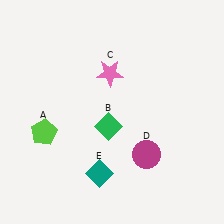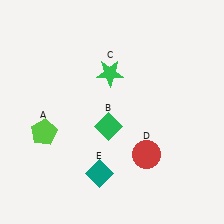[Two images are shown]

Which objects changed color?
C changed from pink to green. D changed from magenta to red.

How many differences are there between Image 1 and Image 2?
There are 2 differences between the two images.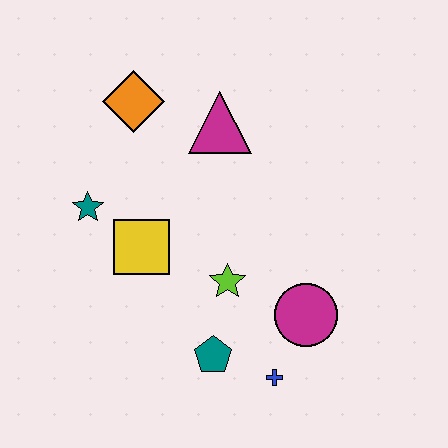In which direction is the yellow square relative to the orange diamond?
The yellow square is below the orange diamond.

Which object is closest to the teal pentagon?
The blue cross is closest to the teal pentagon.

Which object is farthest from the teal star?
The blue cross is farthest from the teal star.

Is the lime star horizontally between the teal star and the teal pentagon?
No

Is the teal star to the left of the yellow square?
Yes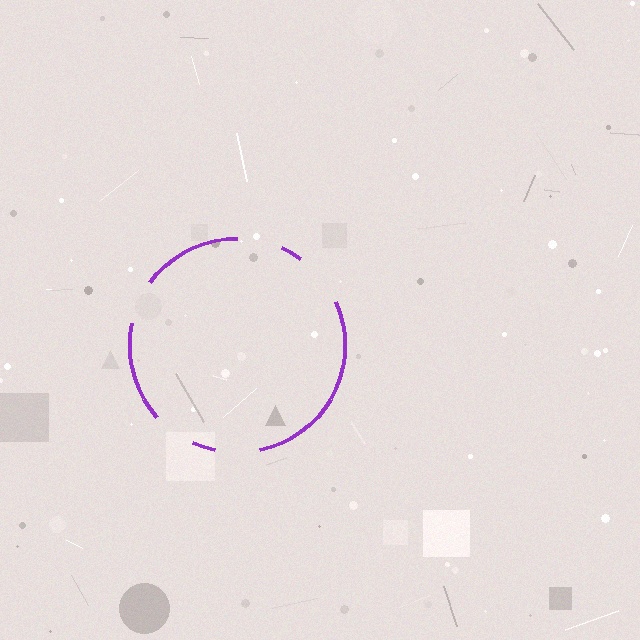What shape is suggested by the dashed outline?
The dashed outline suggests a circle.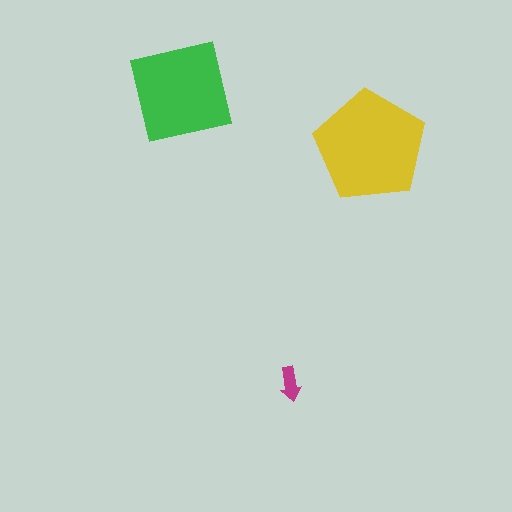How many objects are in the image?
There are 3 objects in the image.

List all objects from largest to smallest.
The yellow pentagon, the green square, the magenta arrow.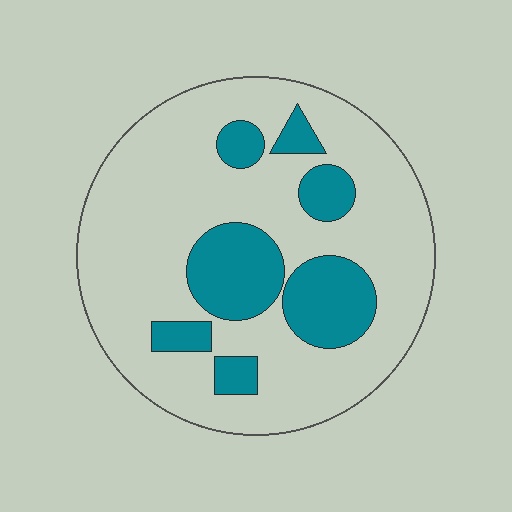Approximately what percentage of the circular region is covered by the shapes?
Approximately 25%.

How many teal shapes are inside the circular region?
7.